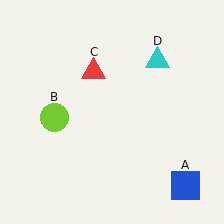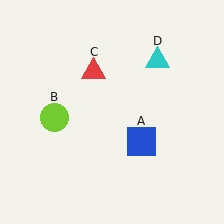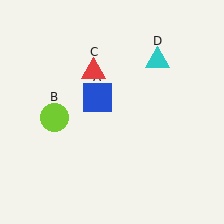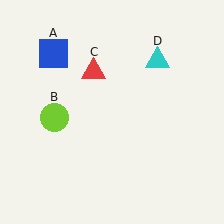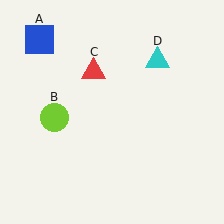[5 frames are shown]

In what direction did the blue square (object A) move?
The blue square (object A) moved up and to the left.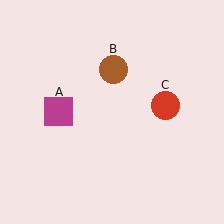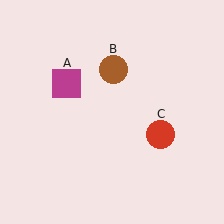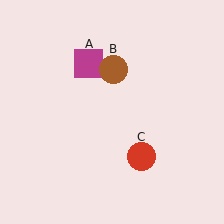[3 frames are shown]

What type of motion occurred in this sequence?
The magenta square (object A), red circle (object C) rotated clockwise around the center of the scene.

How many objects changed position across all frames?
2 objects changed position: magenta square (object A), red circle (object C).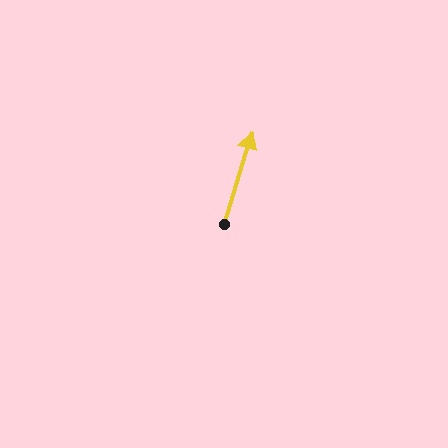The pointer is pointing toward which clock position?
Roughly 1 o'clock.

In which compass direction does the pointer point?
North.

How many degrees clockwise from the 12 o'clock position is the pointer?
Approximately 17 degrees.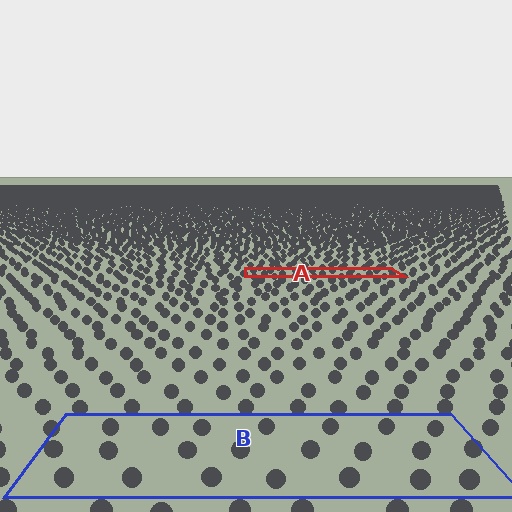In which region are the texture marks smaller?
The texture marks are smaller in region A, because it is farther away.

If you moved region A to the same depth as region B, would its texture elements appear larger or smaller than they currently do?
They would appear larger. At a closer depth, the same texture elements are projected at a bigger on-screen size.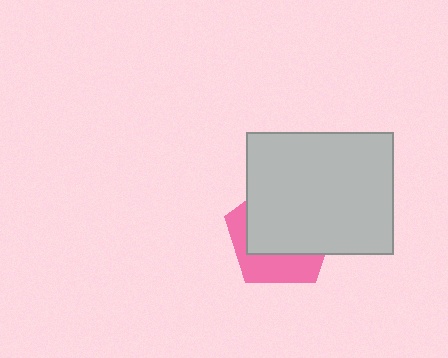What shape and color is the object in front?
The object in front is a light gray rectangle.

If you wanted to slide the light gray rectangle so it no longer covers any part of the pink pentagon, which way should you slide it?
Slide it toward the upper-right — that is the most direct way to separate the two shapes.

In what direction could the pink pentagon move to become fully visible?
The pink pentagon could move toward the lower-left. That would shift it out from behind the light gray rectangle entirely.